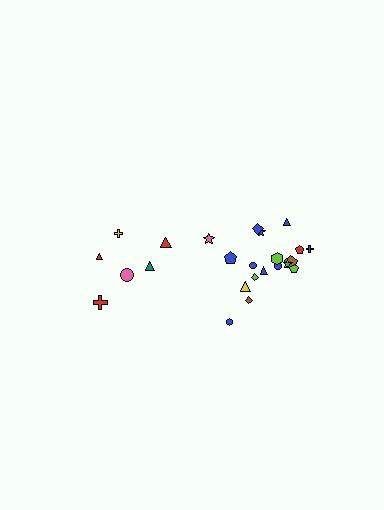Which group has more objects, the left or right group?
The right group.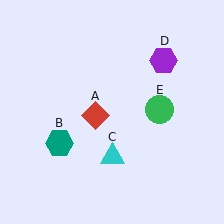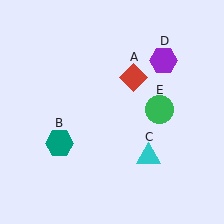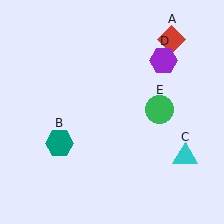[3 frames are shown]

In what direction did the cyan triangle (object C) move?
The cyan triangle (object C) moved right.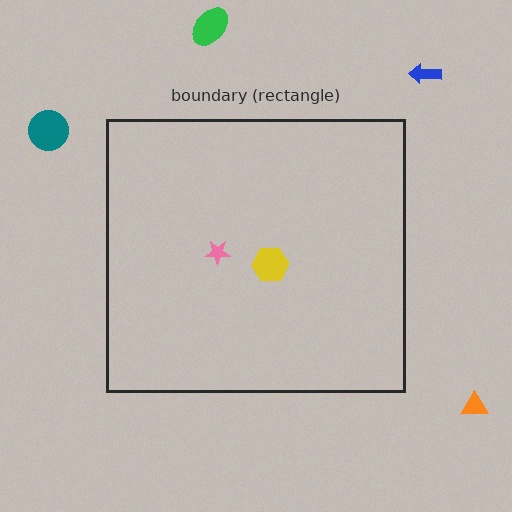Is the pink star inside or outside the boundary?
Inside.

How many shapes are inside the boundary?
2 inside, 4 outside.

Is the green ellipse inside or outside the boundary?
Outside.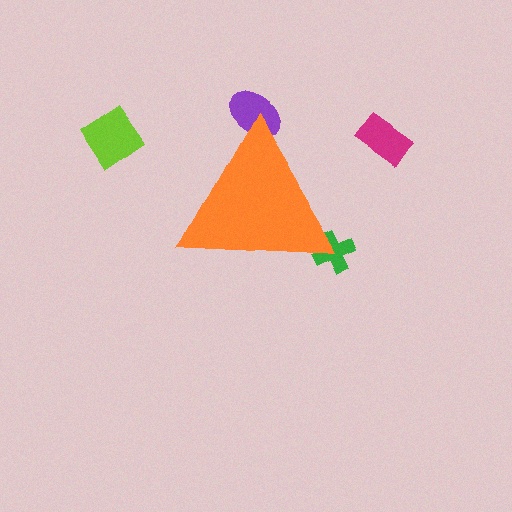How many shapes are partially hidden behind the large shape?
2 shapes are partially hidden.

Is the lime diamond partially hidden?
No, the lime diamond is fully visible.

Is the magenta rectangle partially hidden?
No, the magenta rectangle is fully visible.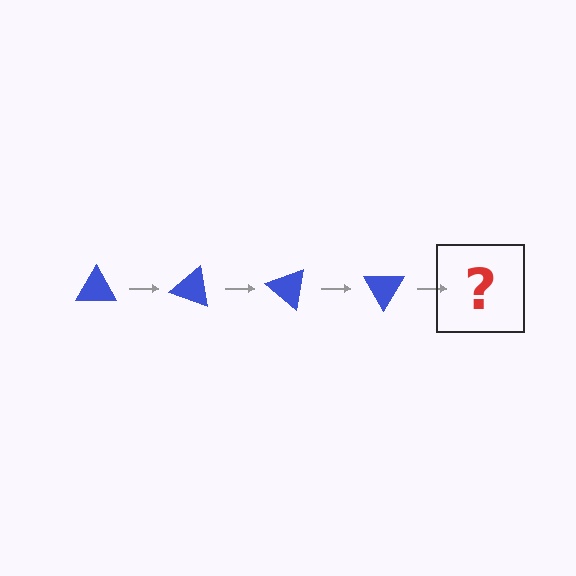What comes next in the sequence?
The next element should be a blue triangle rotated 80 degrees.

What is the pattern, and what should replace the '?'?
The pattern is that the triangle rotates 20 degrees each step. The '?' should be a blue triangle rotated 80 degrees.